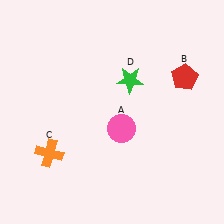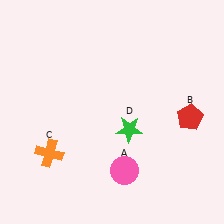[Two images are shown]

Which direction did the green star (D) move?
The green star (D) moved down.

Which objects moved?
The objects that moved are: the pink circle (A), the red pentagon (B), the green star (D).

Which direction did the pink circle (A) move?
The pink circle (A) moved down.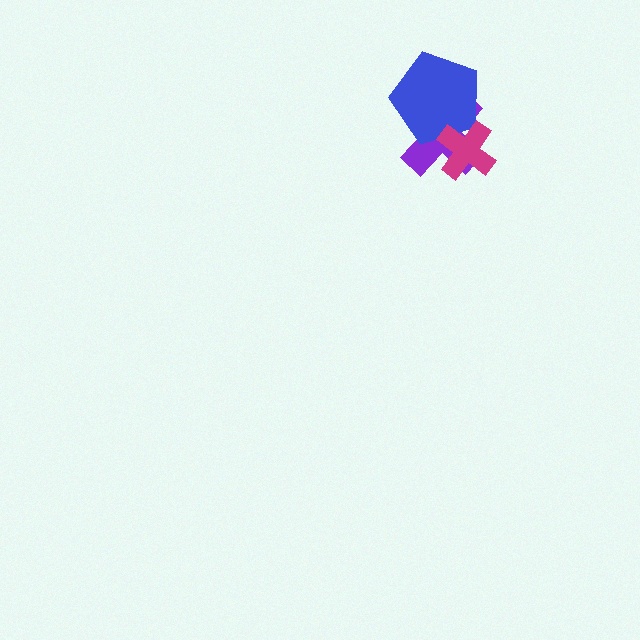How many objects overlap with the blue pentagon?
2 objects overlap with the blue pentagon.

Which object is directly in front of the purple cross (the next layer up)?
The blue pentagon is directly in front of the purple cross.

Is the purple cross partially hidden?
Yes, it is partially covered by another shape.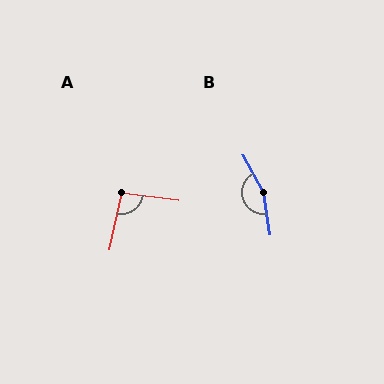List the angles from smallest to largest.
A (95°), B (160°).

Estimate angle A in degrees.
Approximately 95 degrees.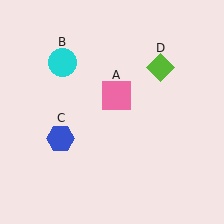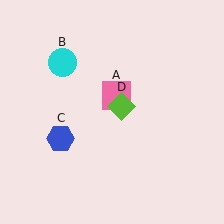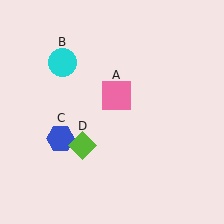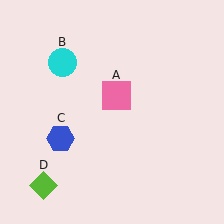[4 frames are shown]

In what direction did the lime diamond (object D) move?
The lime diamond (object D) moved down and to the left.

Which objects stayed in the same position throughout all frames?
Pink square (object A) and cyan circle (object B) and blue hexagon (object C) remained stationary.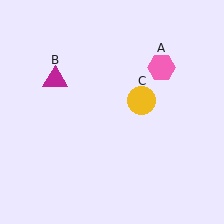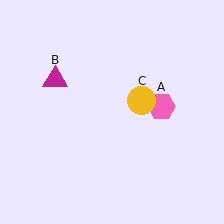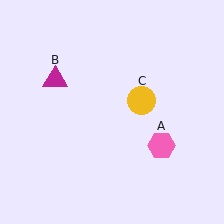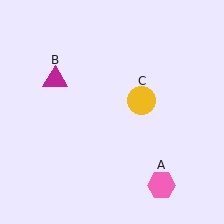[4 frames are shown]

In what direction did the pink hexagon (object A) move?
The pink hexagon (object A) moved down.